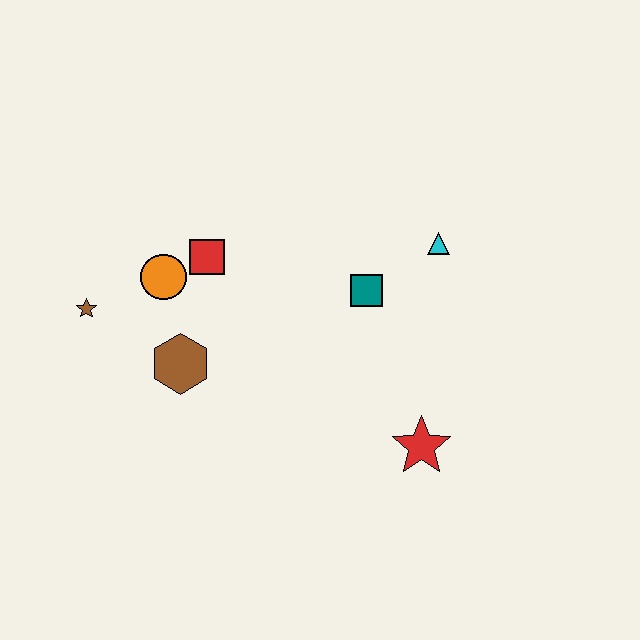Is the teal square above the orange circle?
No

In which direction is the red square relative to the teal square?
The red square is to the left of the teal square.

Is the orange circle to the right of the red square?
No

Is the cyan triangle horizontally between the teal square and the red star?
No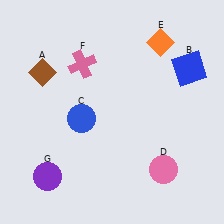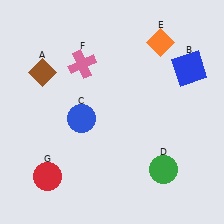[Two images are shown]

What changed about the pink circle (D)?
In Image 1, D is pink. In Image 2, it changed to green.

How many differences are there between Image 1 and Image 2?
There are 2 differences between the two images.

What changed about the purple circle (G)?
In Image 1, G is purple. In Image 2, it changed to red.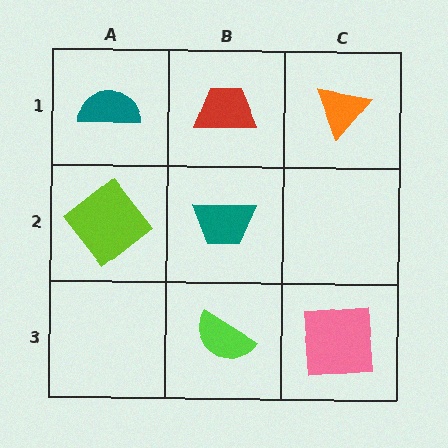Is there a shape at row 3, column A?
No, that cell is empty.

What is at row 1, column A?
A teal semicircle.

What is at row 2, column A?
A lime diamond.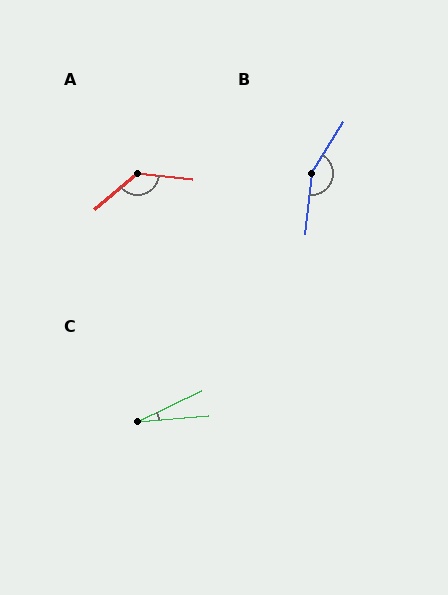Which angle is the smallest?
C, at approximately 21 degrees.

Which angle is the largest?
B, at approximately 154 degrees.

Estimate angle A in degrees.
Approximately 133 degrees.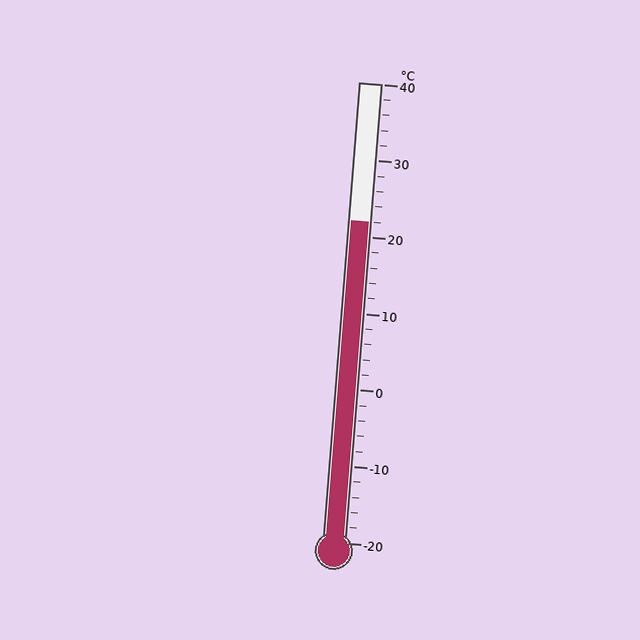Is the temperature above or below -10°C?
The temperature is above -10°C.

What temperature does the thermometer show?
The thermometer shows approximately 22°C.